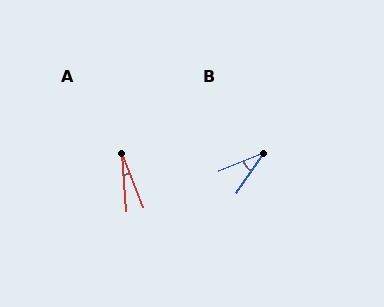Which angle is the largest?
B, at approximately 34 degrees.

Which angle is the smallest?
A, at approximately 17 degrees.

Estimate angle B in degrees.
Approximately 34 degrees.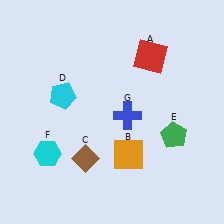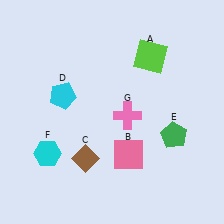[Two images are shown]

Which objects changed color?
A changed from red to lime. B changed from orange to pink. G changed from blue to pink.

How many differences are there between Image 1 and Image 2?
There are 3 differences between the two images.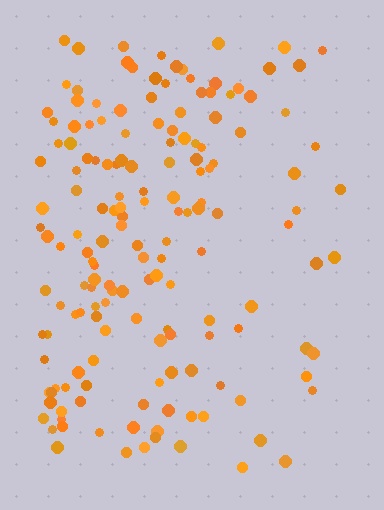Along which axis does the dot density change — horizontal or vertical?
Horizontal.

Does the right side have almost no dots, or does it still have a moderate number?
Still a moderate number, just noticeably fewer than the left.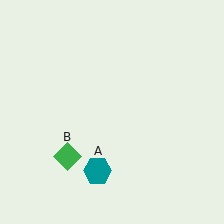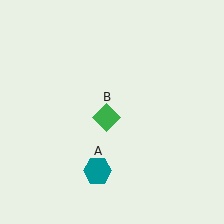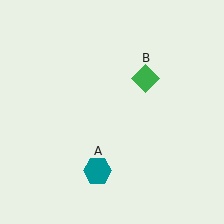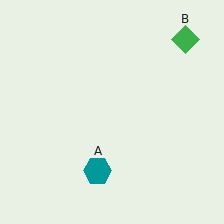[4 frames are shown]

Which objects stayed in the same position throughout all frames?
Teal hexagon (object A) remained stationary.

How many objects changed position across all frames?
1 object changed position: green diamond (object B).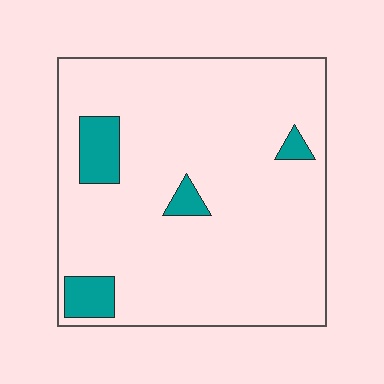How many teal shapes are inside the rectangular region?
4.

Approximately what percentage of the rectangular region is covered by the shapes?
Approximately 10%.